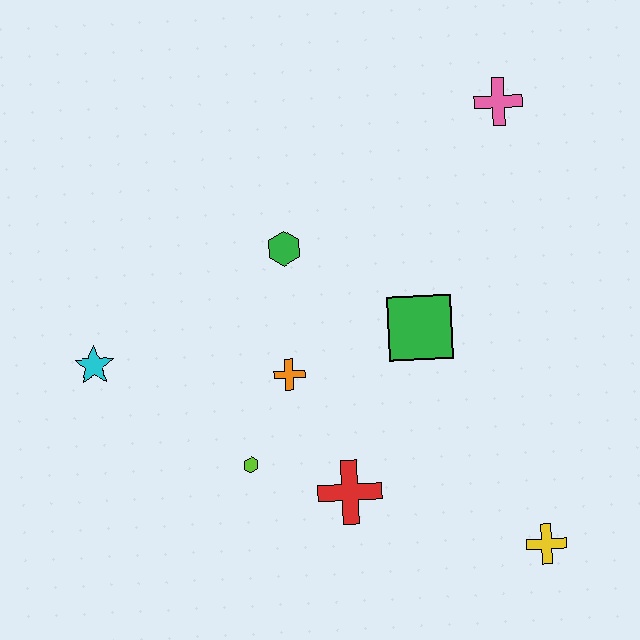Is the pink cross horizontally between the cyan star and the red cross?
No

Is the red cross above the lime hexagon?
No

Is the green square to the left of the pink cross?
Yes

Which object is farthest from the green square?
The cyan star is farthest from the green square.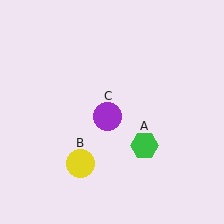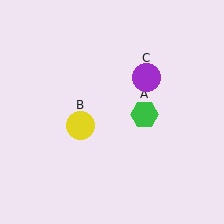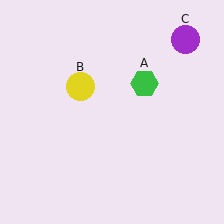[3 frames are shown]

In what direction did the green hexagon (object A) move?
The green hexagon (object A) moved up.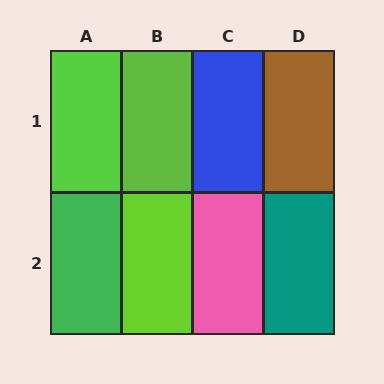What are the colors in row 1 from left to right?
Lime, lime, blue, brown.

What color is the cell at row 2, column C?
Pink.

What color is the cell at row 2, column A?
Green.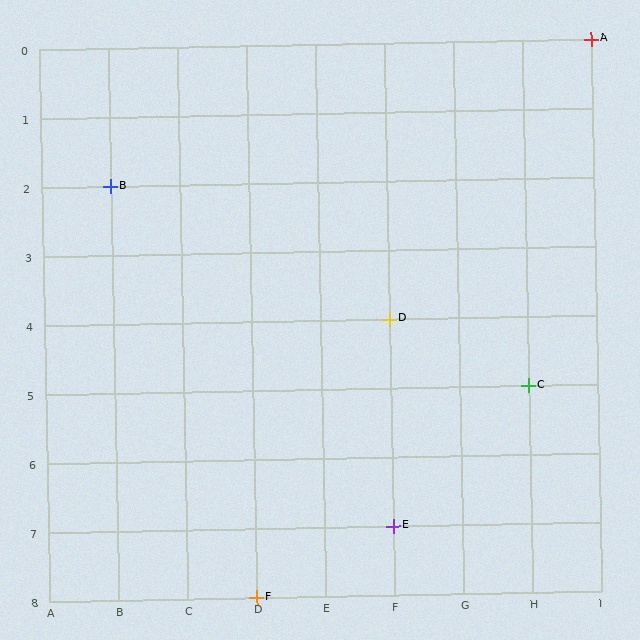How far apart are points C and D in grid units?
Points C and D are 2 columns and 1 row apart (about 2.2 grid units diagonally).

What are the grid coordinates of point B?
Point B is at grid coordinates (B, 2).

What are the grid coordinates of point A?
Point A is at grid coordinates (I, 0).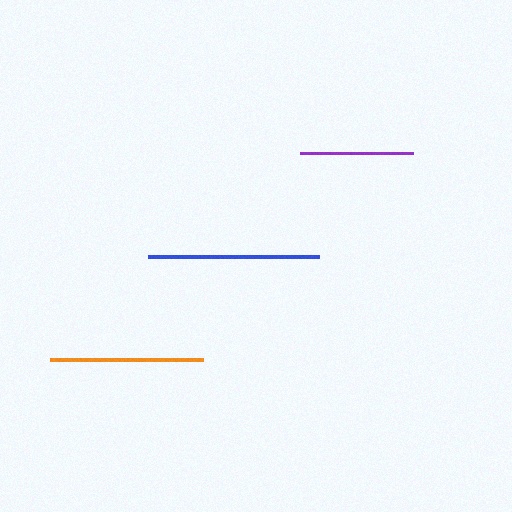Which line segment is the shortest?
The purple line is the shortest at approximately 114 pixels.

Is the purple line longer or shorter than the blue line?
The blue line is longer than the purple line.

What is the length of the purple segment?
The purple segment is approximately 114 pixels long.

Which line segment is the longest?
The blue line is the longest at approximately 171 pixels.